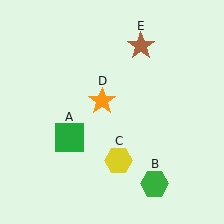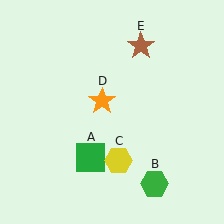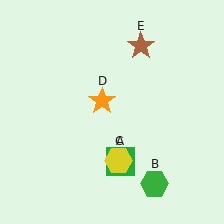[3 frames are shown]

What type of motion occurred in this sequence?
The green square (object A) rotated counterclockwise around the center of the scene.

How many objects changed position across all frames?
1 object changed position: green square (object A).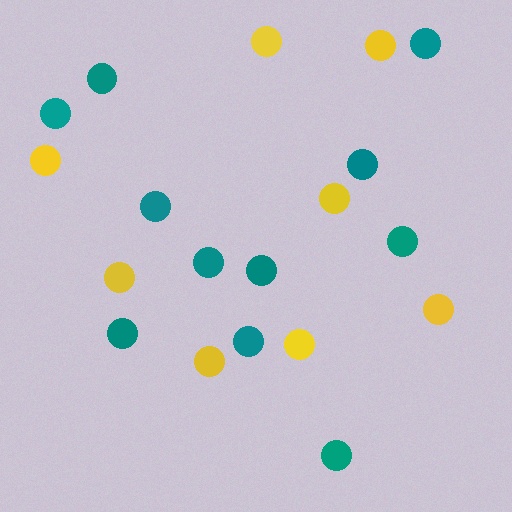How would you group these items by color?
There are 2 groups: one group of yellow circles (8) and one group of teal circles (11).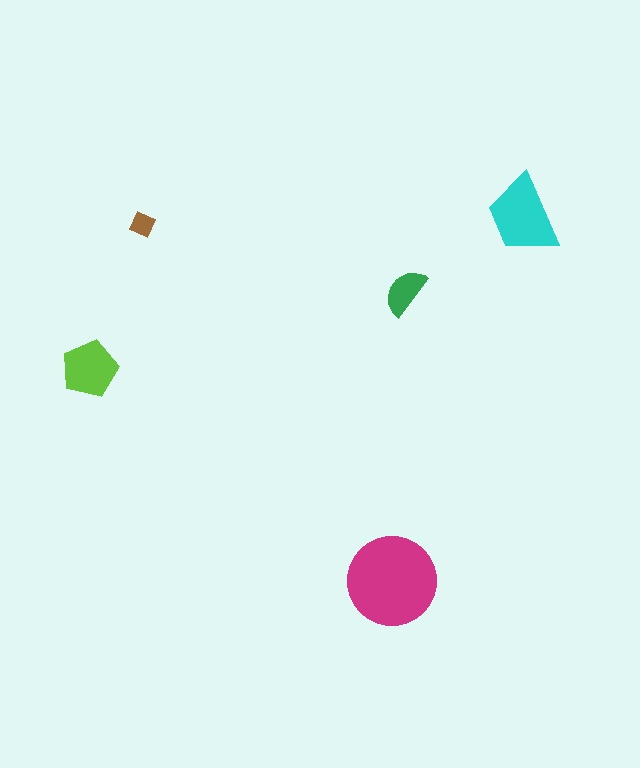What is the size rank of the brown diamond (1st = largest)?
5th.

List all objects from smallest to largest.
The brown diamond, the green semicircle, the lime pentagon, the cyan trapezoid, the magenta circle.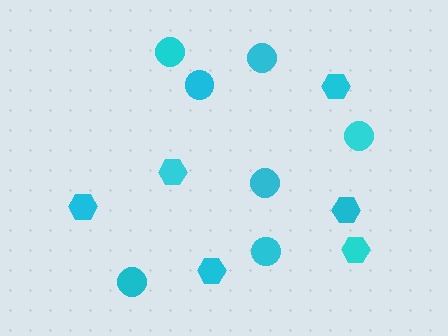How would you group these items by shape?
There are 2 groups: one group of circles (7) and one group of hexagons (6).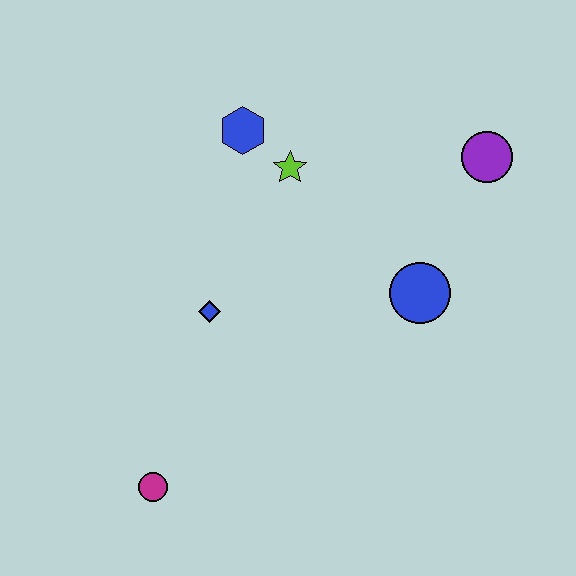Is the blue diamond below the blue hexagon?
Yes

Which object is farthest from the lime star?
The magenta circle is farthest from the lime star.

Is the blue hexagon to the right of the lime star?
No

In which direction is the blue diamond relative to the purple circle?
The blue diamond is to the left of the purple circle.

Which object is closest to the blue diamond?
The lime star is closest to the blue diamond.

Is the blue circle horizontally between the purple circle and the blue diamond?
Yes